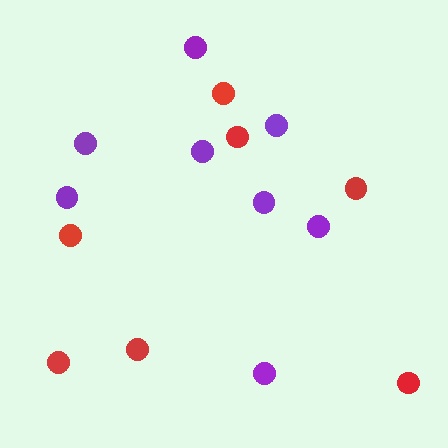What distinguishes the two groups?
There are 2 groups: one group of red circles (7) and one group of purple circles (8).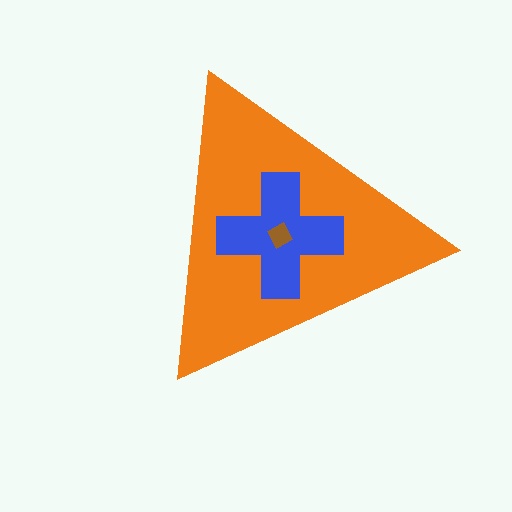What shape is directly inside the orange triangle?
The blue cross.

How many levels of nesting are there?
3.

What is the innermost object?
The brown square.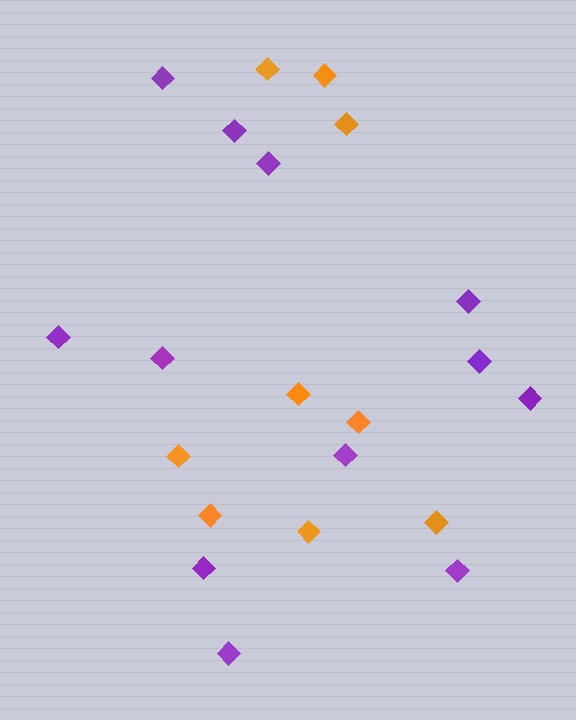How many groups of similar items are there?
There are 2 groups: one group of orange diamonds (9) and one group of purple diamonds (12).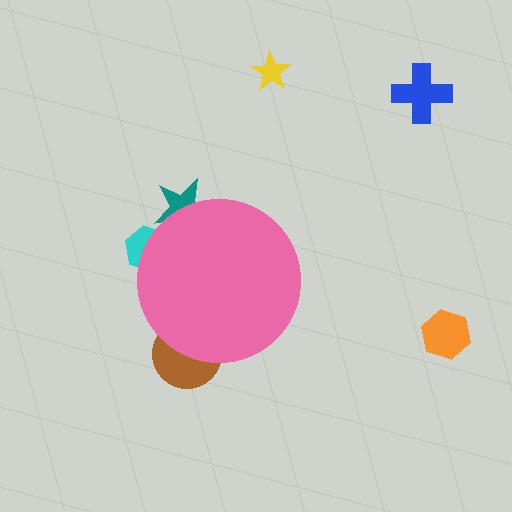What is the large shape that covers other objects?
A pink circle.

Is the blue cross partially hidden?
No, the blue cross is fully visible.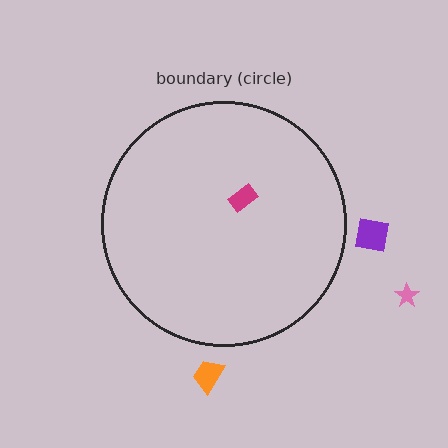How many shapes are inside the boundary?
1 inside, 3 outside.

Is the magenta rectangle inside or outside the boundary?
Inside.